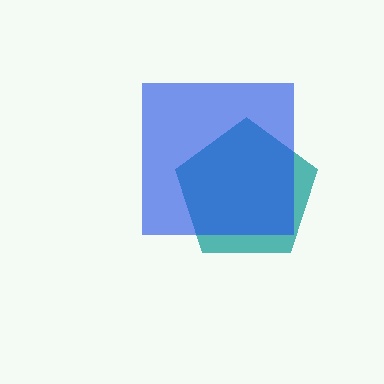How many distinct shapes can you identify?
There are 2 distinct shapes: a teal pentagon, a blue square.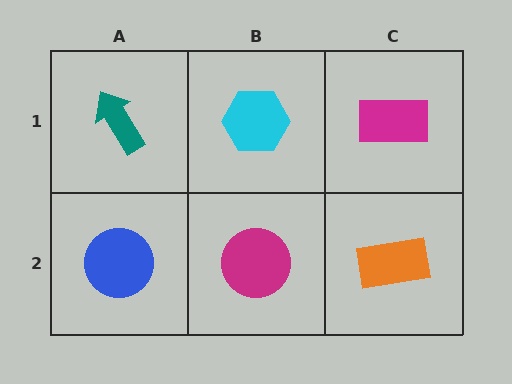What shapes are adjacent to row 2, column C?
A magenta rectangle (row 1, column C), a magenta circle (row 2, column B).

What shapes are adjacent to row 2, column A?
A teal arrow (row 1, column A), a magenta circle (row 2, column B).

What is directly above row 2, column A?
A teal arrow.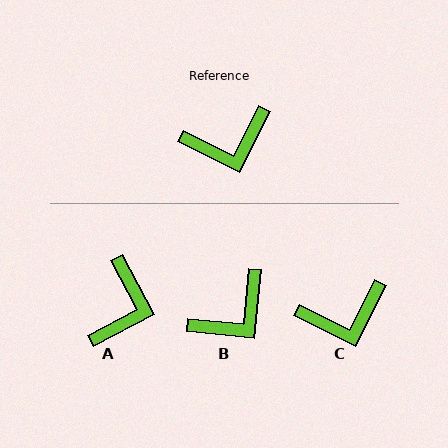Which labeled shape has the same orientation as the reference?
C.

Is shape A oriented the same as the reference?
No, it is off by about 54 degrees.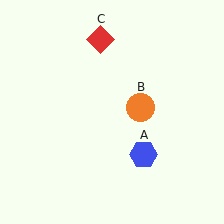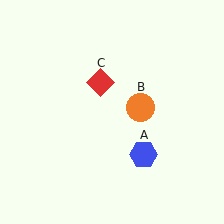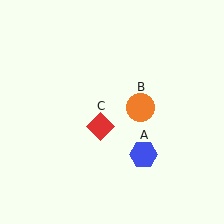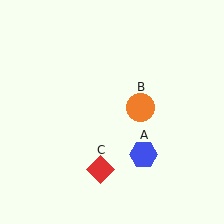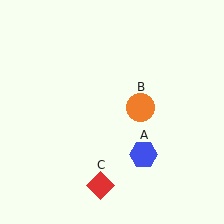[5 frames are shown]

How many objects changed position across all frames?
1 object changed position: red diamond (object C).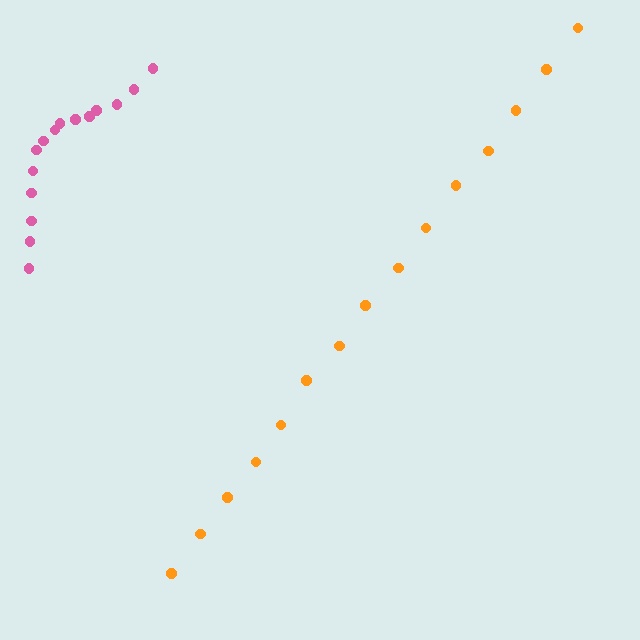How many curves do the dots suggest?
There are 2 distinct paths.